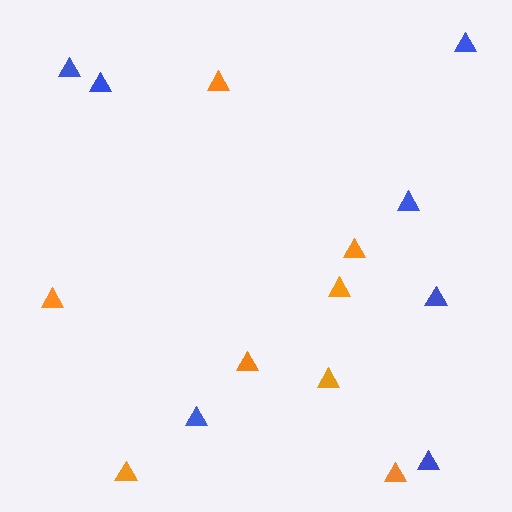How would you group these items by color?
There are 2 groups: one group of orange triangles (8) and one group of blue triangles (7).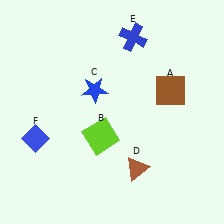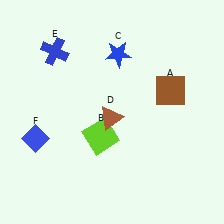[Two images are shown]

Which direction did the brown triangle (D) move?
The brown triangle (D) moved up.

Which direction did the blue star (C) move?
The blue star (C) moved up.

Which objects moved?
The objects that moved are: the blue star (C), the brown triangle (D), the blue cross (E).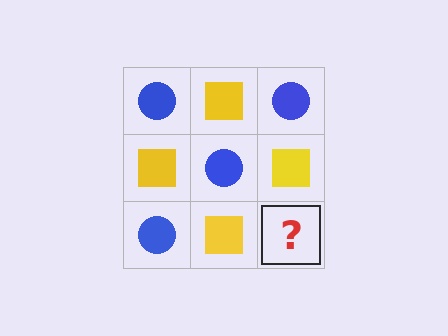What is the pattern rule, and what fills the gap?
The rule is that it alternates blue circle and yellow square in a checkerboard pattern. The gap should be filled with a blue circle.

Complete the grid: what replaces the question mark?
The question mark should be replaced with a blue circle.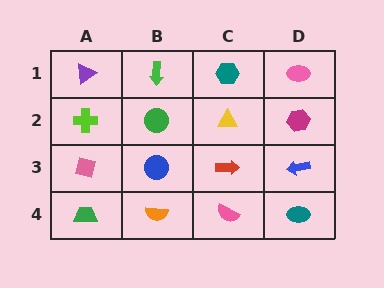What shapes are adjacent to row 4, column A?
A pink square (row 3, column A), an orange semicircle (row 4, column B).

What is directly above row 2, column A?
A purple triangle.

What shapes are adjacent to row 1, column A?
A lime cross (row 2, column A), a green arrow (row 1, column B).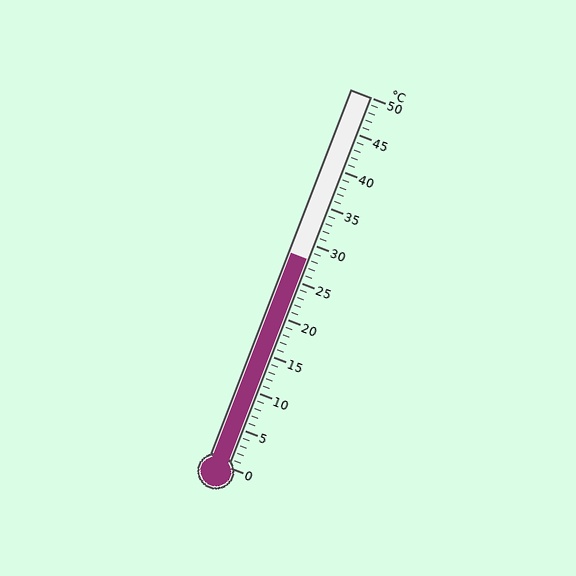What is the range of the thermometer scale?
The thermometer scale ranges from 0°C to 50°C.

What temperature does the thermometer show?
The thermometer shows approximately 28°C.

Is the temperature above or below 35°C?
The temperature is below 35°C.